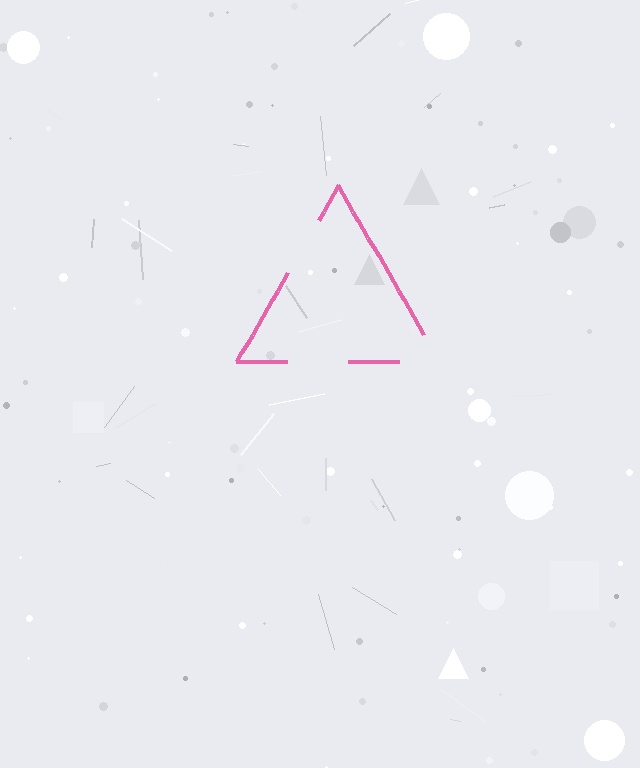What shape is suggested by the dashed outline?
The dashed outline suggests a triangle.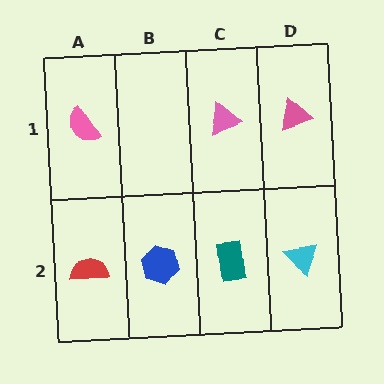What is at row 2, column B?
A blue hexagon.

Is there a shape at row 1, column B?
No, that cell is empty.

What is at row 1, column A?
A pink semicircle.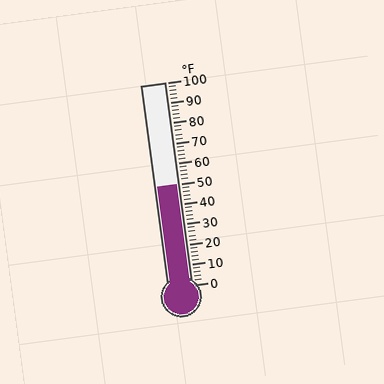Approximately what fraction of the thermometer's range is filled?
The thermometer is filled to approximately 50% of its range.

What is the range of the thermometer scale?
The thermometer scale ranges from 0°F to 100°F.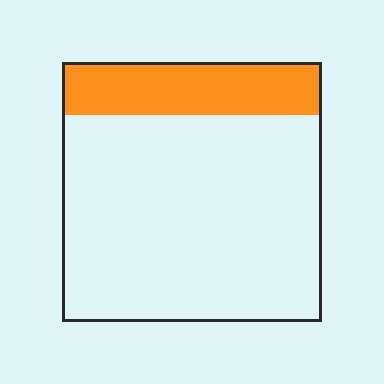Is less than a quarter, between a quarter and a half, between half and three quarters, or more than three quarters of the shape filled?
Less than a quarter.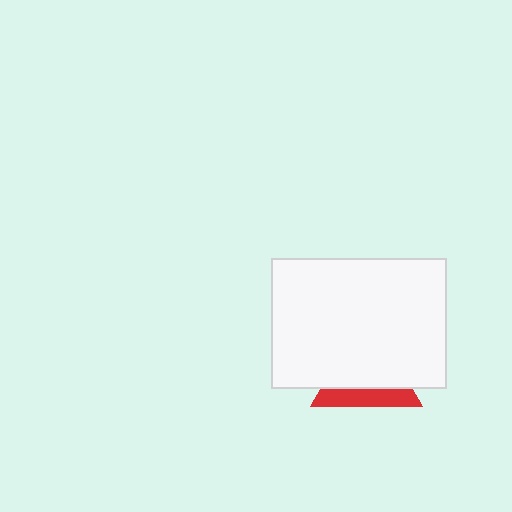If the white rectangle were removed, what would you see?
You would see the complete red triangle.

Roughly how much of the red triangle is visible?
A small part of it is visible (roughly 33%).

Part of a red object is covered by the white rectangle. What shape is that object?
It is a triangle.